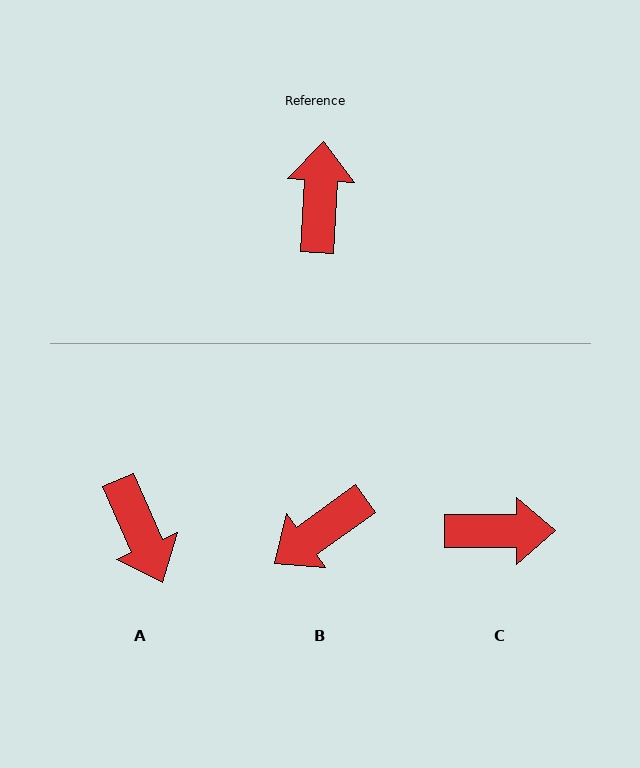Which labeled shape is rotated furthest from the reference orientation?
A, about 153 degrees away.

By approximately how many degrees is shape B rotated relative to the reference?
Approximately 129 degrees counter-clockwise.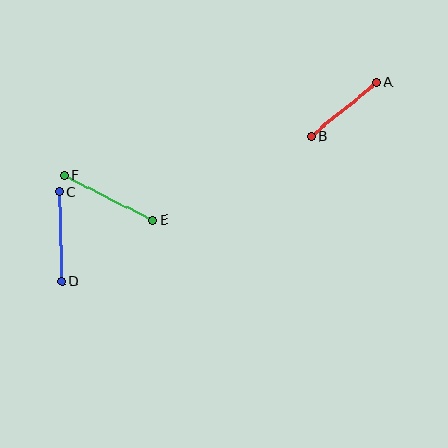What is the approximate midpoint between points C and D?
The midpoint is at approximately (61, 237) pixels.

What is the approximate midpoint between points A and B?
The midpoint is at approximately (344, 110) pixels.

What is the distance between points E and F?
The distance is approximately 99 pixels.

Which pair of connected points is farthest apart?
Points E and F are farthest apart.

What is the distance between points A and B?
The distance is approximately 85 pixels.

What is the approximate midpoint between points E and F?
The midpoint is at approximately (108, 198) pixels.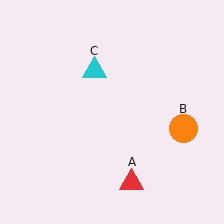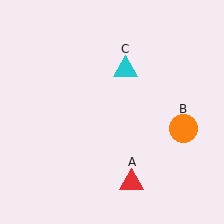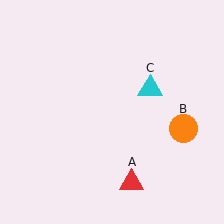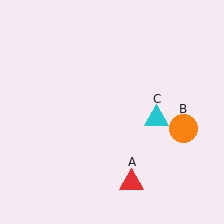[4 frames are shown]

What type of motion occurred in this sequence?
The cyan triangle (object C) rotated clockwise around the center of the scene.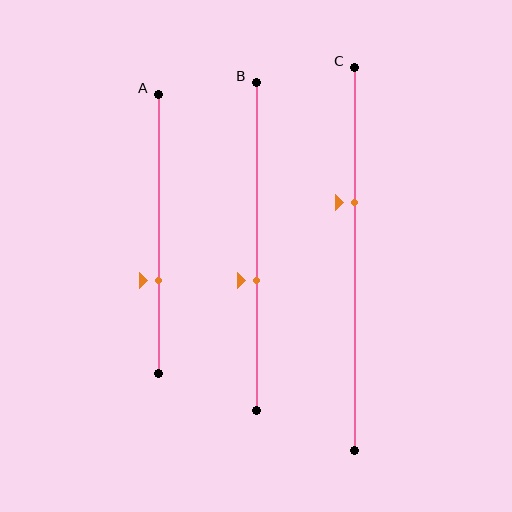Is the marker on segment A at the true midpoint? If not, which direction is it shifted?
No, the marker on segment A is shifted downward by about 17% of the segment length.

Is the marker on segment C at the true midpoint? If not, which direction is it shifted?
No, the marker on segment C is shifted upward by about 15% of the segment length.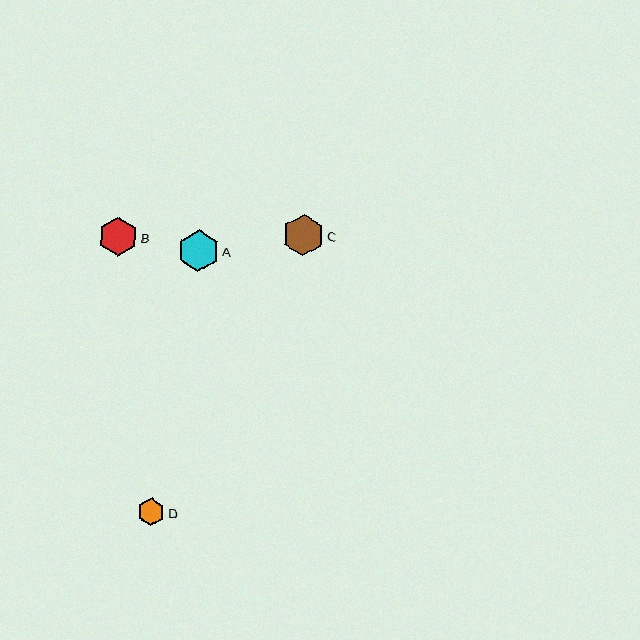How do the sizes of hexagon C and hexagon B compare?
Hexagon C and hexagon B are approximately the same size.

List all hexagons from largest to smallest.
From largest to smallest: C, A, B, D.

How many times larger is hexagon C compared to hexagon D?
Hexagon C is approximately 1.5 times the size of hexagon D.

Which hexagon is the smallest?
Hexagon D is the smallest with a size of approximately 27 pixels.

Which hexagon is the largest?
Hexagon C is the largest with a size of approximately 42 pixels.